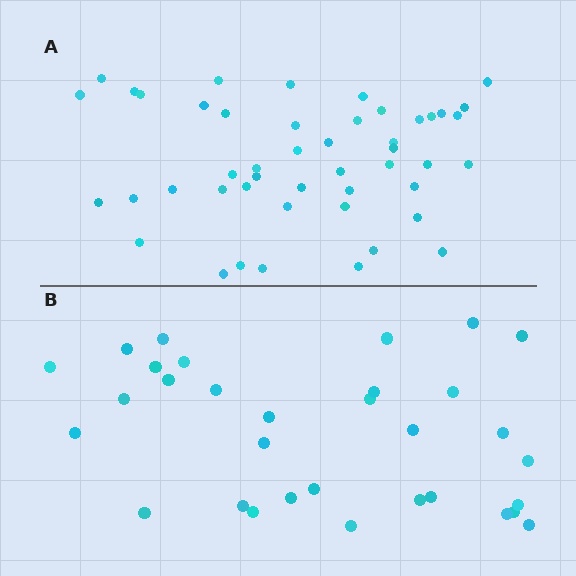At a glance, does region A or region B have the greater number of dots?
Region A (the top region) has more dots.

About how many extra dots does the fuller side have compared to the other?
Region A has approximately 15 more dots than region B.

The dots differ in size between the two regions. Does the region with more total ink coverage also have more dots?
No. Region B has more total ink coverage because its dots are larger, but region A actually contains more individual dots. Total area can be misleading — the number of items is what matters here.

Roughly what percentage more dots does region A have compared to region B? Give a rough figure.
About 45% more.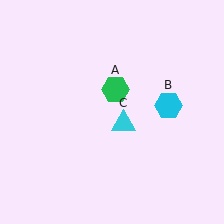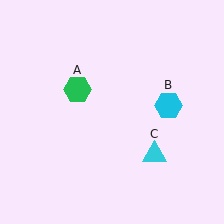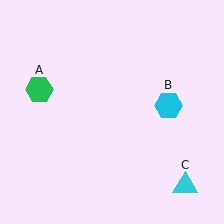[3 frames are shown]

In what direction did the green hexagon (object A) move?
The green hexagon (object A) moved left.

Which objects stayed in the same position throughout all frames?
Cyan hexagon (object B) remained stationary.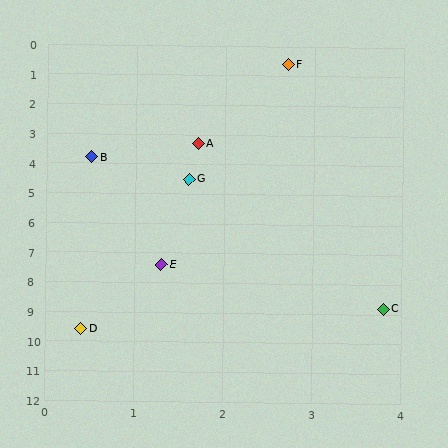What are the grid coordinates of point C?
Point C is at approximately (3.8, 8.8).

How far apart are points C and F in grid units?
Points C and F are about 8.3 grid units apart.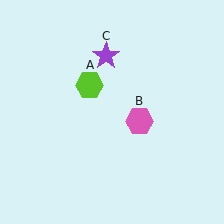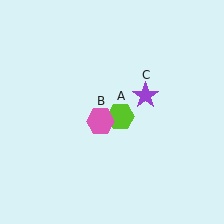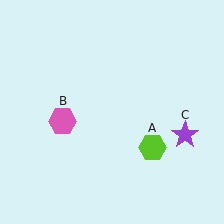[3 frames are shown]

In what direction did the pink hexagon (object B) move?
The pink hexagon (object B) moved left.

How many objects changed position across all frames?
3 objects changed position: lime hexagon (object A), pink hexagon (object B), purple star (object C).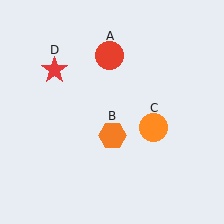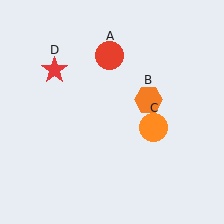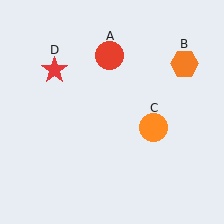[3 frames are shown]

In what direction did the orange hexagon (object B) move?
The orange hexagon (object B) moved up and to the right.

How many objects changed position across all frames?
1 object changed position: orange hexagon (object B).